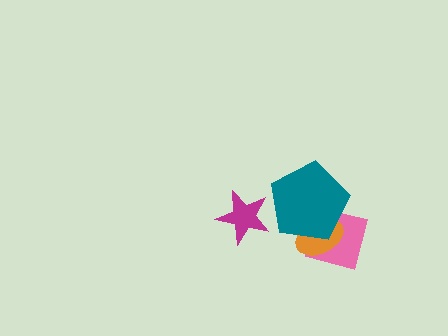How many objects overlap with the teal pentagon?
2 objects overlap with the teal pentagon.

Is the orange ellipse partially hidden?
Yes, it is partially covered by another shape.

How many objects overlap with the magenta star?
0 objects overlap with the magenta star.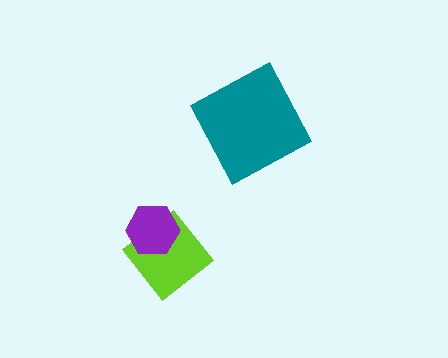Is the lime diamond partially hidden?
Yes, it is partially covered by another shape.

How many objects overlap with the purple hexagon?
1 object overlaps with the purple hexagon.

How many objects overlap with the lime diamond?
1 object overlaps with the lime diamond.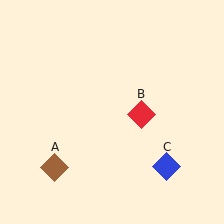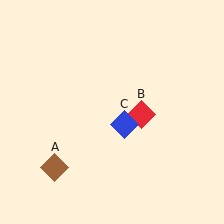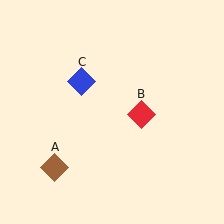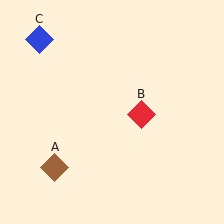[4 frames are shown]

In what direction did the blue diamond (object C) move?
The blue diamond (object C) moved up and to the left.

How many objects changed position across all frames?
1 object changed position: blue diamond (object C).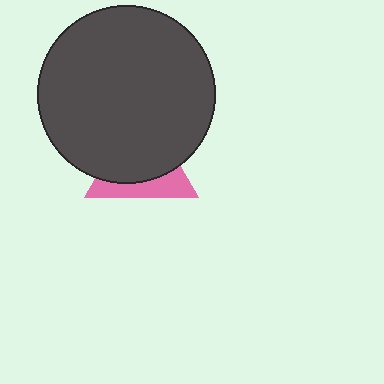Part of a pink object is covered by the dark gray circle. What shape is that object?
It is a triangle.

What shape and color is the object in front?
The object in front is a dark gray circle.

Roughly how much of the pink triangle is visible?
A small part of it is visible (roughly 34%).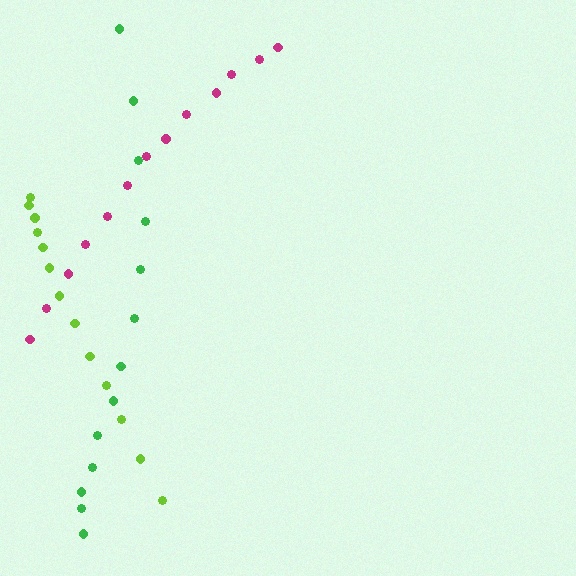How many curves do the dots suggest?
There are 3 distinct paths.